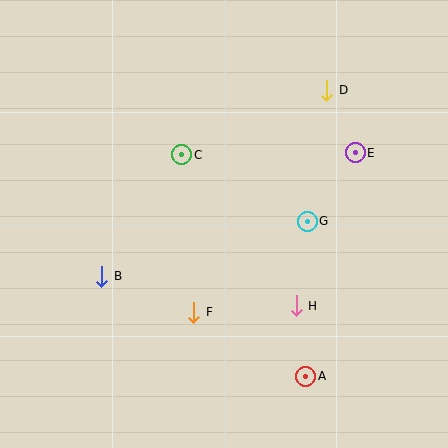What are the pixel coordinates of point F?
Point F is at (194, 312).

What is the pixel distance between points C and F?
The distance between C and F is 158 pixels.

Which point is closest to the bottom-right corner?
Point A is closest to the bottom-right corner.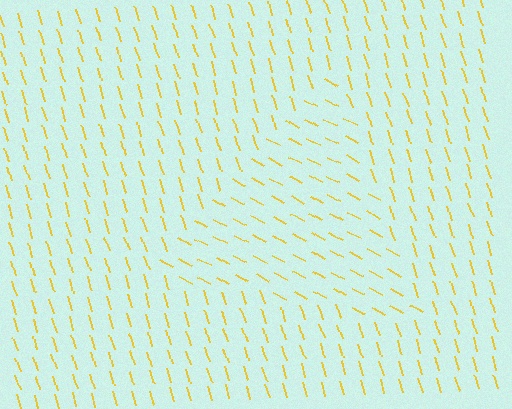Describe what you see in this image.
The image is filled with small yellow line segments. A triangle region in the image has lines oriented differently from the surrounding lines, creating a visible texture boundary.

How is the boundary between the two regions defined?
The boundary is defined purely by a change in line orientation (approximately 45 degrees difference). All lines are the same color and thickness.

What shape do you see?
I see a triangle.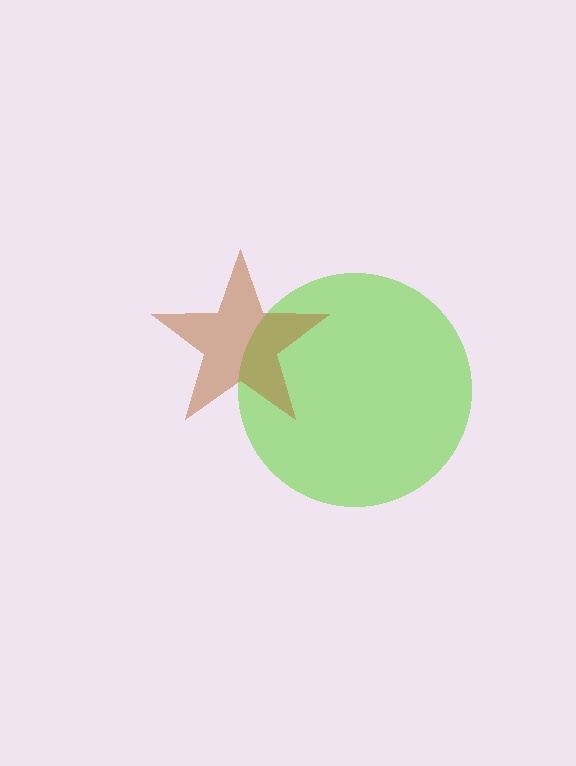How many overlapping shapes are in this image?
There are 2 overlapping shapes in the image.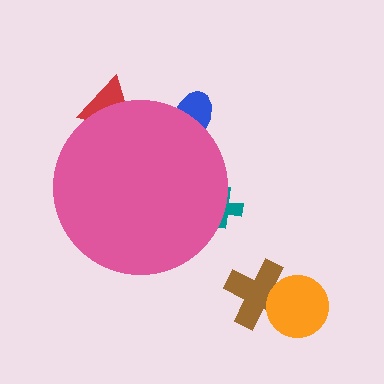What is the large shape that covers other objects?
A pink circle.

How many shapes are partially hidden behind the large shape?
3 shapes are partially hidden.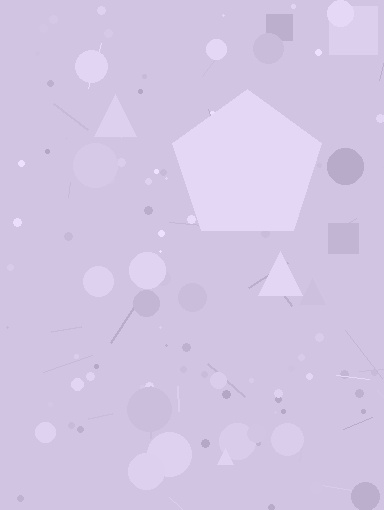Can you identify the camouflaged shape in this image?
The camouflaged shape is a pentagon.